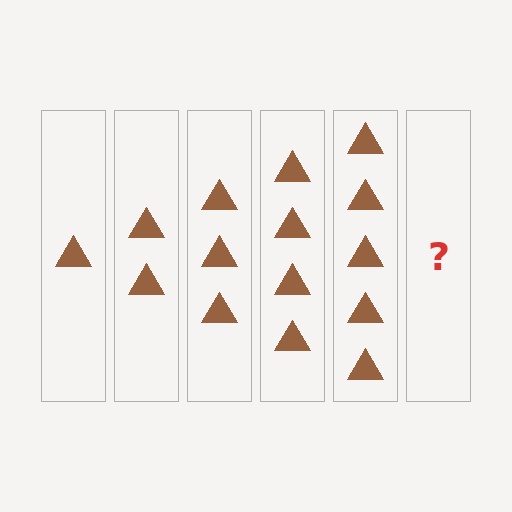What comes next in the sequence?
The next element should be 6 triangles.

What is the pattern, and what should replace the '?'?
The pattern is that each step adds one more triangle. The '?' should be 6 triangles.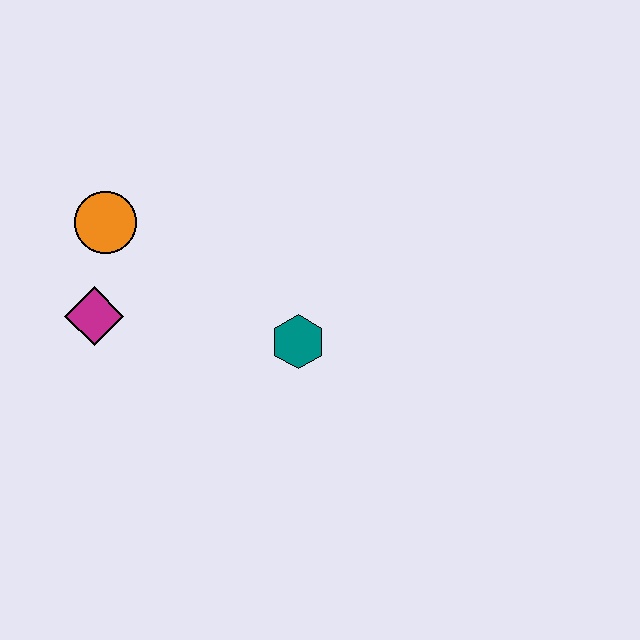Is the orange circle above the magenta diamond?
Yes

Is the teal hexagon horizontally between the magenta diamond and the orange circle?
No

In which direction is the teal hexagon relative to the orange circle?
The teal hexagon is to the right of the orange circle.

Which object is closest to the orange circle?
The magenta diamond is closest to the orange circle.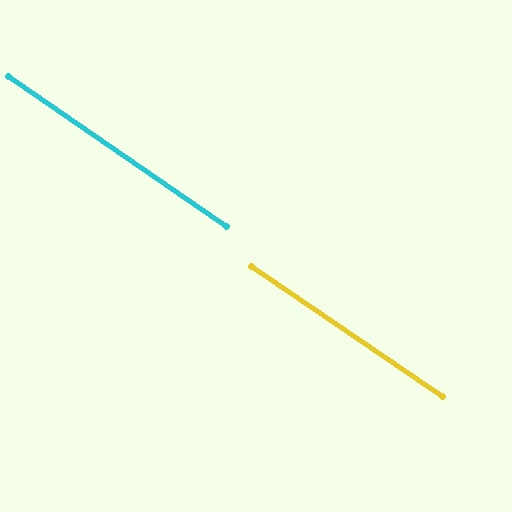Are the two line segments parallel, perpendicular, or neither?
Parallel — their directions differ by only 0.2°.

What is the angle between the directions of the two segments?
Approximately 0 degrees.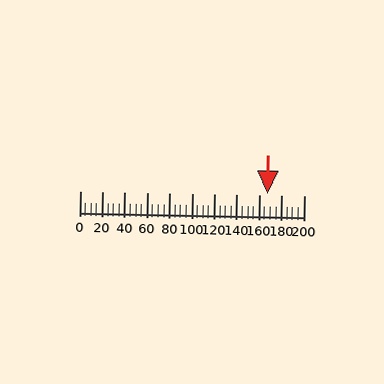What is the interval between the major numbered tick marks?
The major tick marks are spaced 20 units apart.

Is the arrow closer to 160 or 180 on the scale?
The arrow is closer to 160.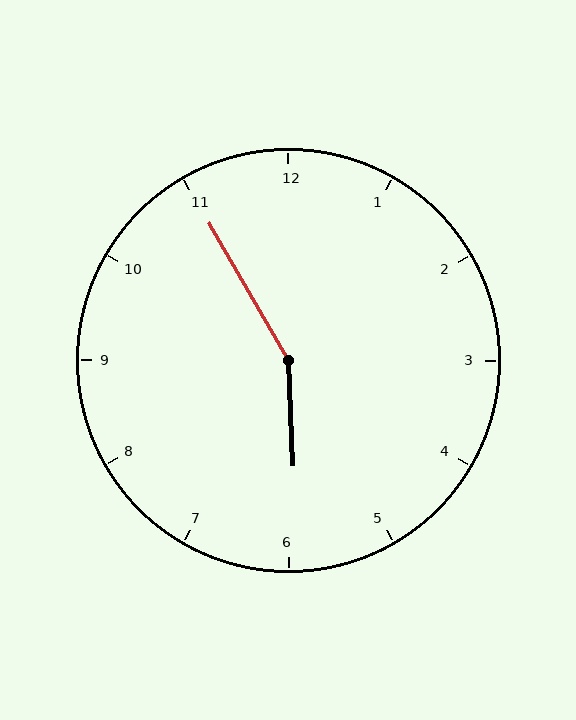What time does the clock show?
5:55.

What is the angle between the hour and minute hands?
Approximately 152 degrees.